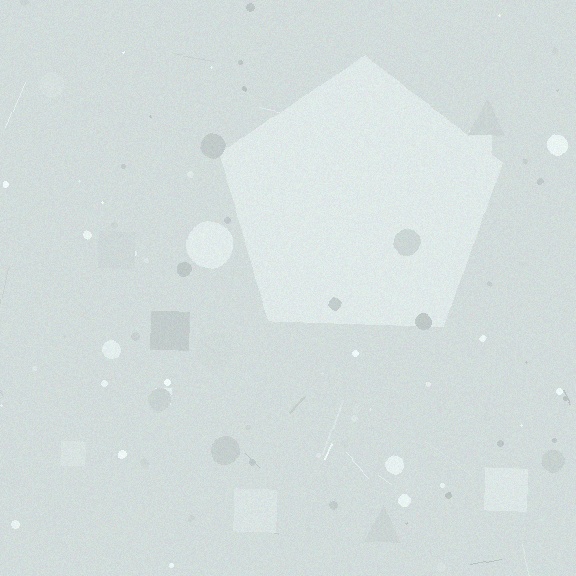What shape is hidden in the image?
A pentagon is hidden in the image.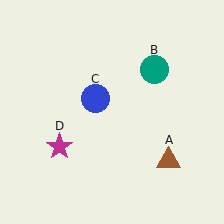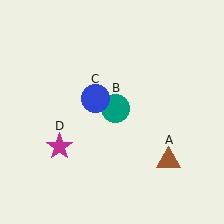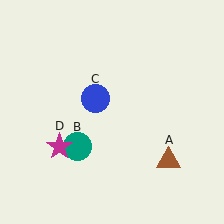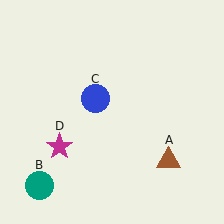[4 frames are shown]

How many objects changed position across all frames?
1 object changed position: teal circle (object B).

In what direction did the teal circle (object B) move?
The teal circle (object B) moved down and to the left.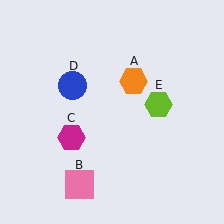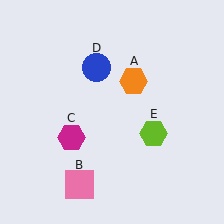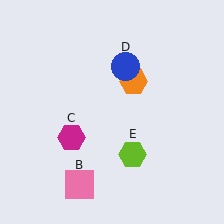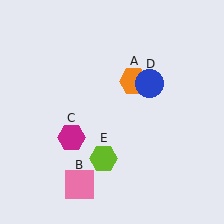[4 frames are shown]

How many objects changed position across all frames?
2 objects changed position: blue circle (object D), lime hexagon (object E).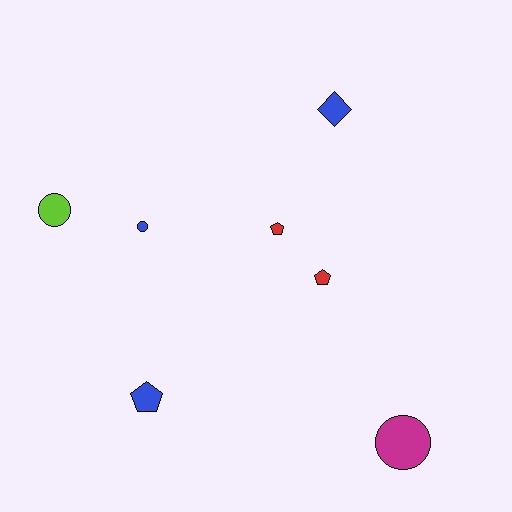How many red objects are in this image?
There are 2 red objects.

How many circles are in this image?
There are 3 circles.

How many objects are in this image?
There are 7 objects.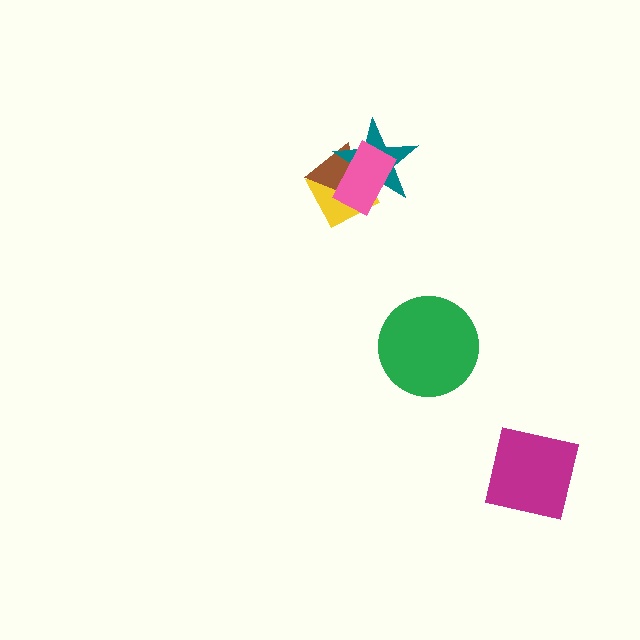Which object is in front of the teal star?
The pink rectangle is in front of the teal star.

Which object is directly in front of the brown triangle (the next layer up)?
The teal star is directly in front of the brown triangle.